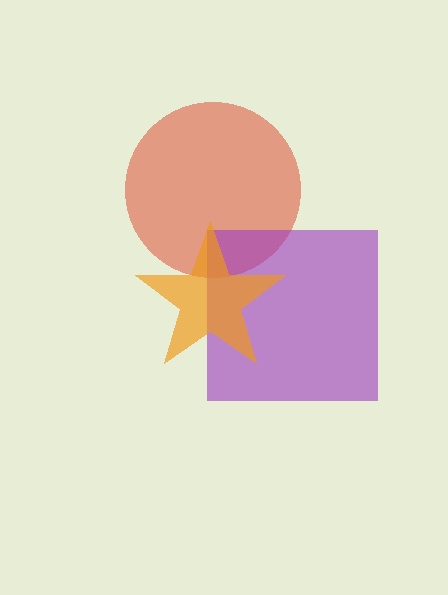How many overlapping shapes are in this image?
There are 3 overlapping shapes in the image.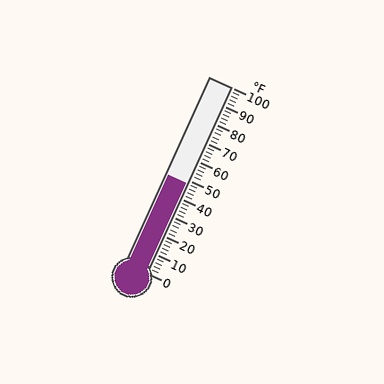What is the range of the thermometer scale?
The thermometer scale ranges from 0°F to 100°F.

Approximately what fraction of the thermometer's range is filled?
The thermometer is filled to approximately 50% of its range.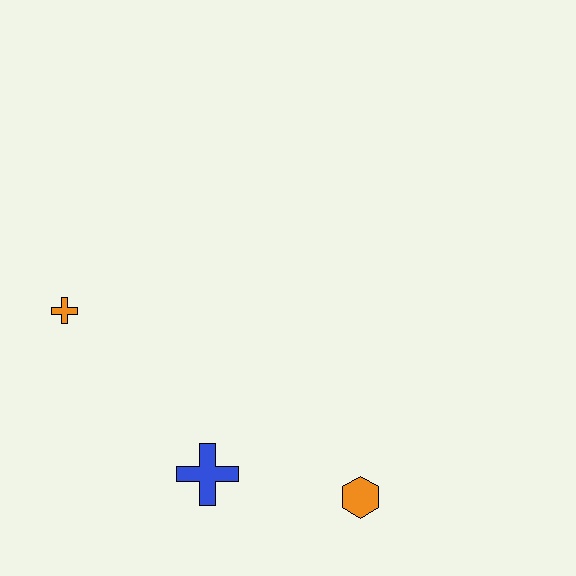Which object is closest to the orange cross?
The blue cross is closest to the orange cross.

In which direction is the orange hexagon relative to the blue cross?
The orange hexagon is to the right of the blue cross.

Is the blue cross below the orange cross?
Yes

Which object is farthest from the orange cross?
The orange hexagon is farthest from the orange cross.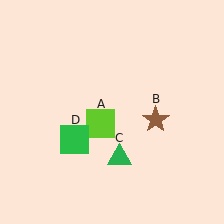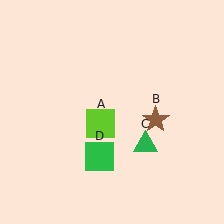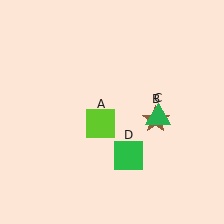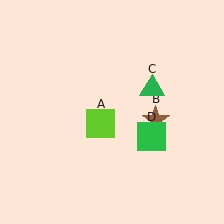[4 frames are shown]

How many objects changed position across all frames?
2 objects changed position: green triangle (object C), green square (object D).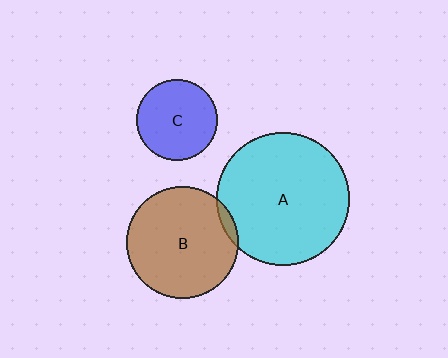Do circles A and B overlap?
Yes.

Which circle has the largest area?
Circle A (cyan).